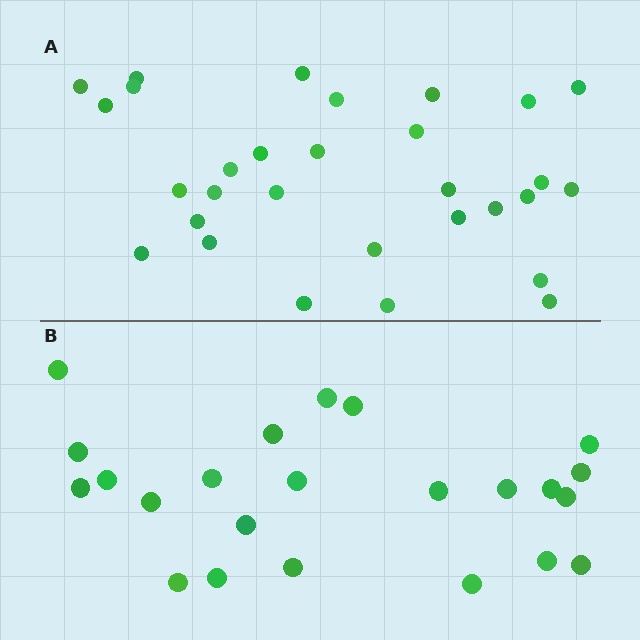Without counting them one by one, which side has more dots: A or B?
Region A (the top region) has more dots.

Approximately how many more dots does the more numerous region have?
Region A has roughly 8 or so more dots than region B.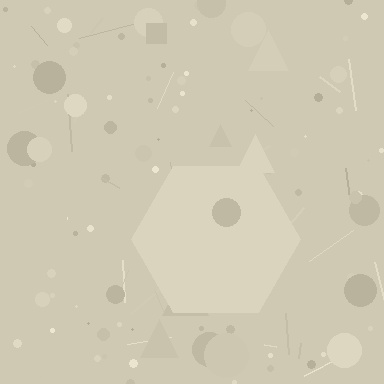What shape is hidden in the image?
A hexagon is hidden in the image.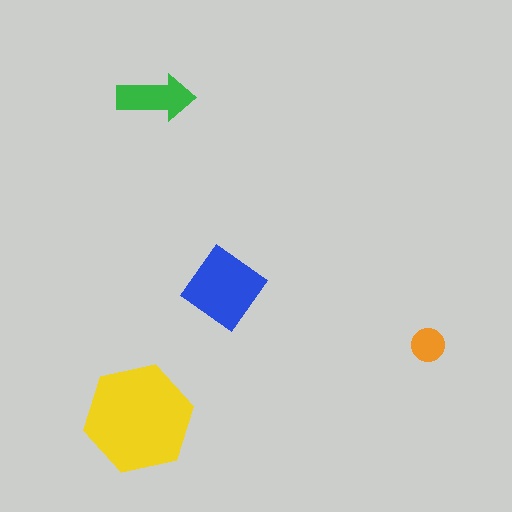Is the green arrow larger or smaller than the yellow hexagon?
Smaller.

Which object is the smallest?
The orange circle.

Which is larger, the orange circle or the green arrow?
The green arrow.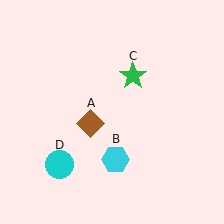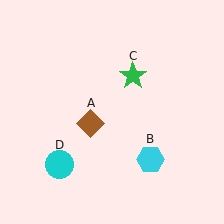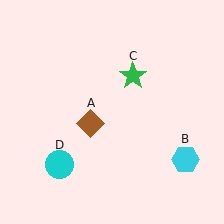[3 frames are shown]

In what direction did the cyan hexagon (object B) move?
The cyan hexagon (object B) moved right.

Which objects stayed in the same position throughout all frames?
Brown diamond (object A) and green star (object C) and cyan circle (object D) remained stationary.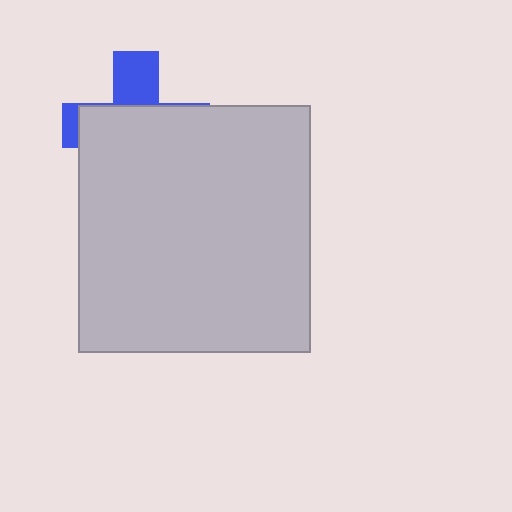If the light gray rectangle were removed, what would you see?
You would see the complete blue cross.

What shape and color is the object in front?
The object in front is a light gray rectangle.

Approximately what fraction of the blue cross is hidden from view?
Roughly 70% of the blue cross is hidden behind the light gray rectangle.